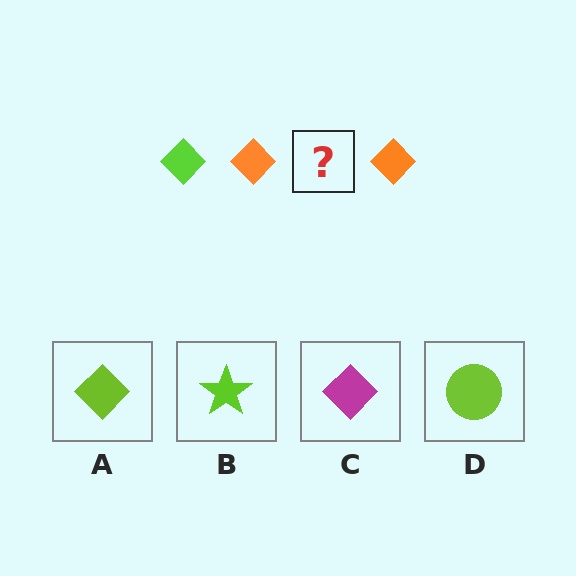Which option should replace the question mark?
Option A.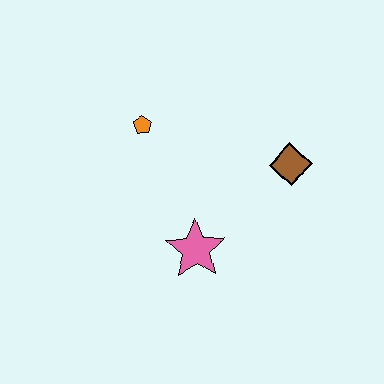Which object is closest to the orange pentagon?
The pink star is closest to the orange pentagon.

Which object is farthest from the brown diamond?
The orange pentagon is farthest from the brown diamond.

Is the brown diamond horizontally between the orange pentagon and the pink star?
No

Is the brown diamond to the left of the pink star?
No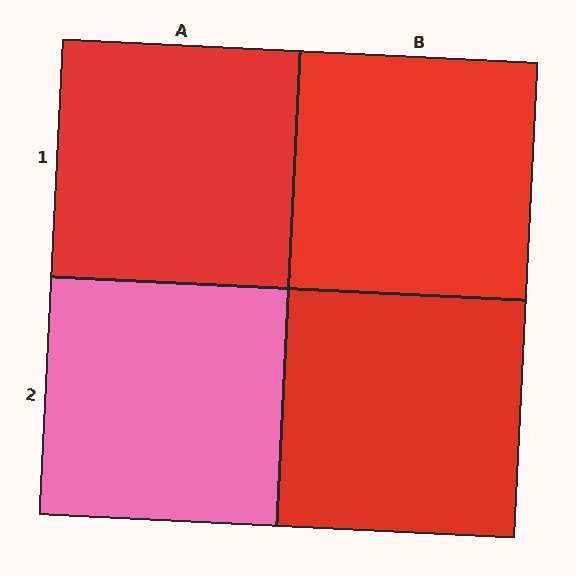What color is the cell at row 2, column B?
Red.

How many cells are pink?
1 cell is pink.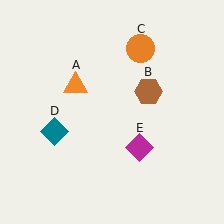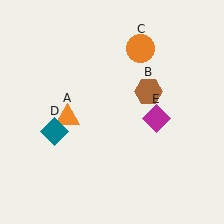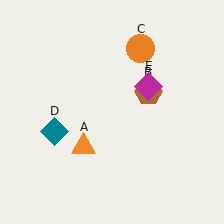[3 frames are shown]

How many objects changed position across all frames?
2 objects changed position: orange triangle (object A), magenta diamond (object E).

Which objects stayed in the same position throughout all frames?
Brown hexagon (object B) and orange circle (object C) and teal diamond (object D) remained stationary.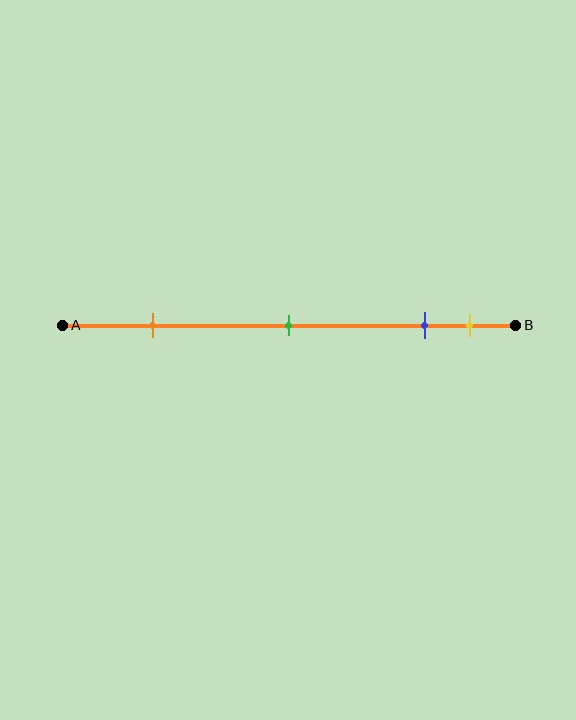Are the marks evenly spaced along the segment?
No, the marks are not evenly spaced.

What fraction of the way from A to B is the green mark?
The green mark is approximately 50% (0.5) of the way from A to B.